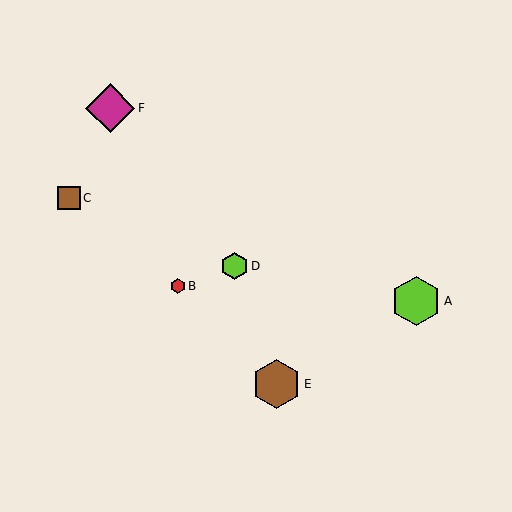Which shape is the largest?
The magenta diamond (labeled F) is the largest.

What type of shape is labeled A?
Shape A is a lime hexagon.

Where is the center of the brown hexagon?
The center of the brown hexagon is at (276, 384).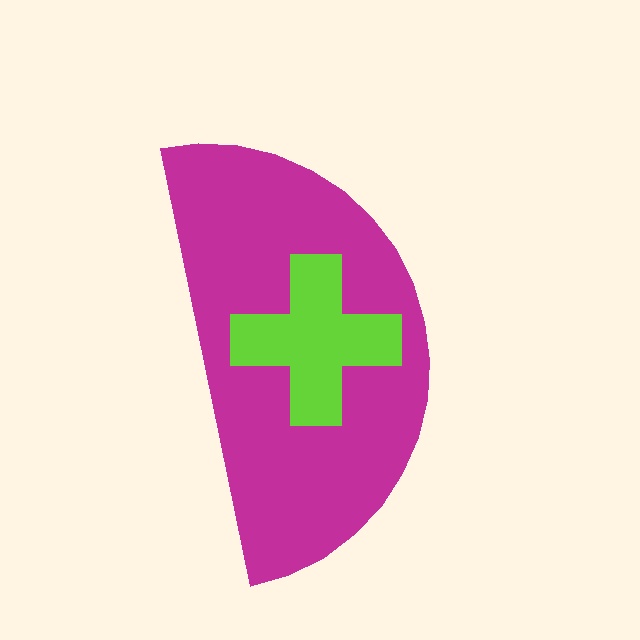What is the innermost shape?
The lime cross.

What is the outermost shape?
The magenta semicircle.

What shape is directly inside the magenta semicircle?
The lime cross.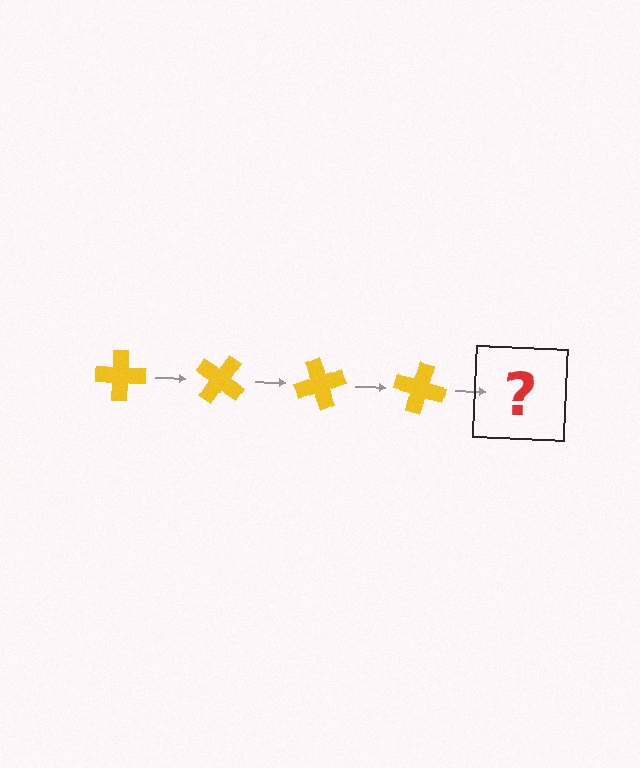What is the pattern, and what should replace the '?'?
The pattern is that the cross rotates 35 degrees each step. The '?' should be a yellow cross rotated 140 degrees.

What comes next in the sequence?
The next element should be a yellow cross rotated 140 degrees.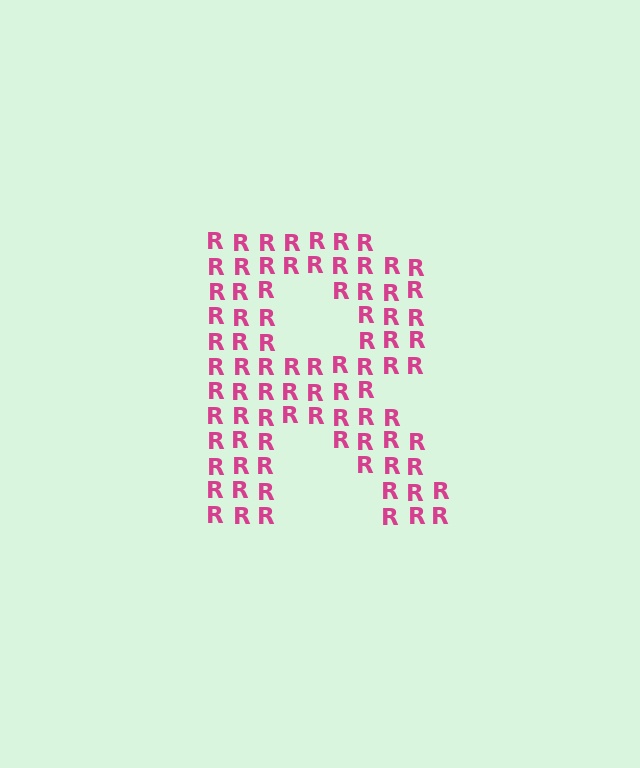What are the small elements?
The small elements are letter R's.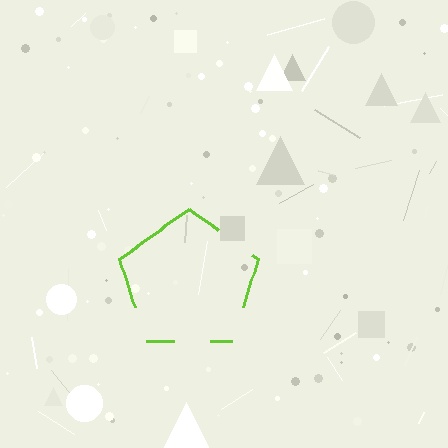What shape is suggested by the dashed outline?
The dashed outline suggests a pentagon.